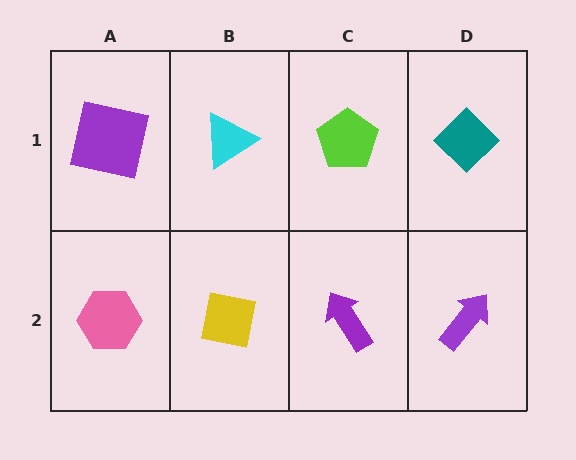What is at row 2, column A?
A pink hexagon.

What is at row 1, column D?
A teal diamond.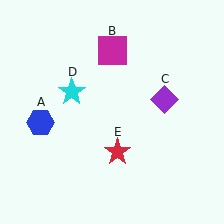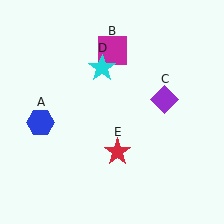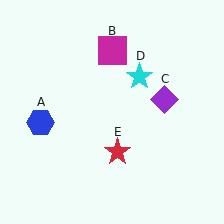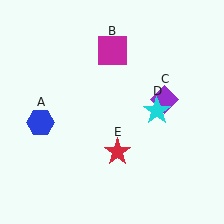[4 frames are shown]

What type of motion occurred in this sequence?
The cyan star (object D) rotated clockwise around the center of the scene.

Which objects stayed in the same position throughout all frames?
Blue hexagon (object A) and magenta square (object B) and purple diamond (object C) and red star (object E) remained stationary.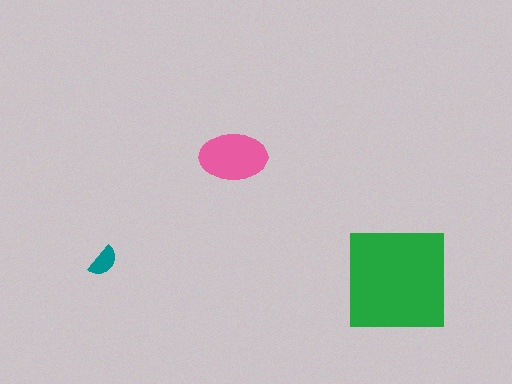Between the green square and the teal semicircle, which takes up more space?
The green square.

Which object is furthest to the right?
The green square is rightmost.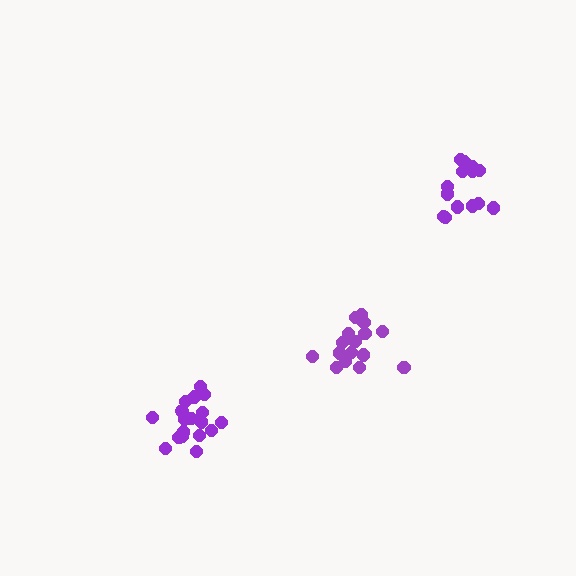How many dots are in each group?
Group 1: 18 dots, Group 2: 15 dots, Group 3: 16 dots (49 total).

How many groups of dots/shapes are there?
There are 3 groups.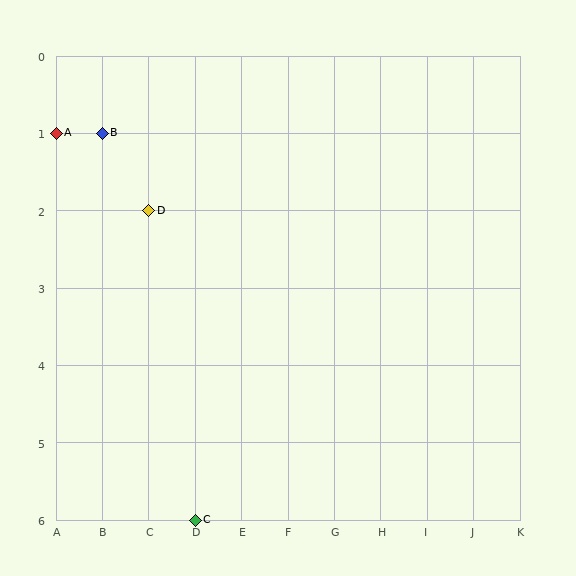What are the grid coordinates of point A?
Point A is at grid coordinates (A, 1).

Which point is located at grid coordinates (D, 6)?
Point C is at (D, 6).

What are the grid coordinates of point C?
Point C is at grid coordinates (D, 6).